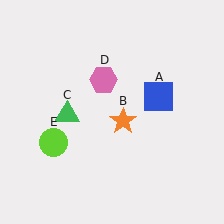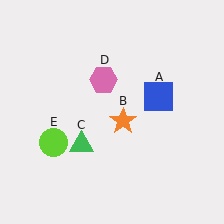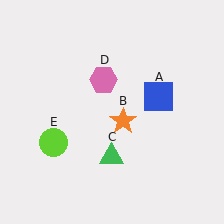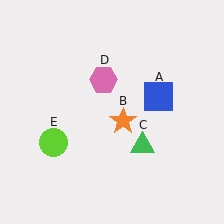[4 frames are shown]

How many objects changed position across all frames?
1 object changed position: green triangle (object C).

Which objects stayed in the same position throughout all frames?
Blue square (object A) and orange star (object B) and pink hexagon (object D) and lime circle (object E) remained stationary.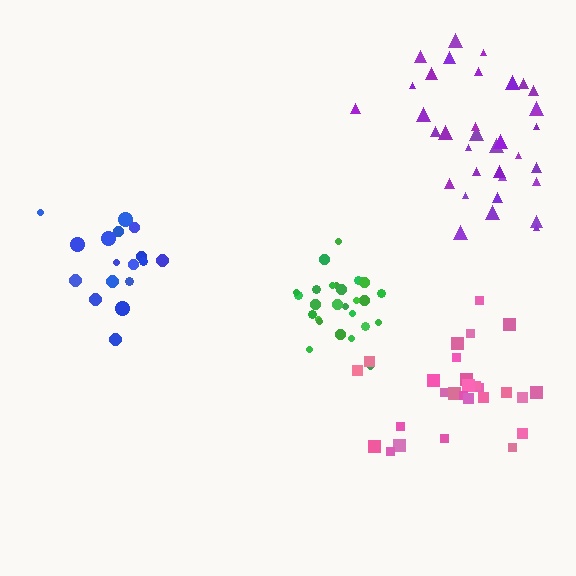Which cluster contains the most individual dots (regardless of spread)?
Purple (35).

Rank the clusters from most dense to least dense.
green, blue, purple, pink.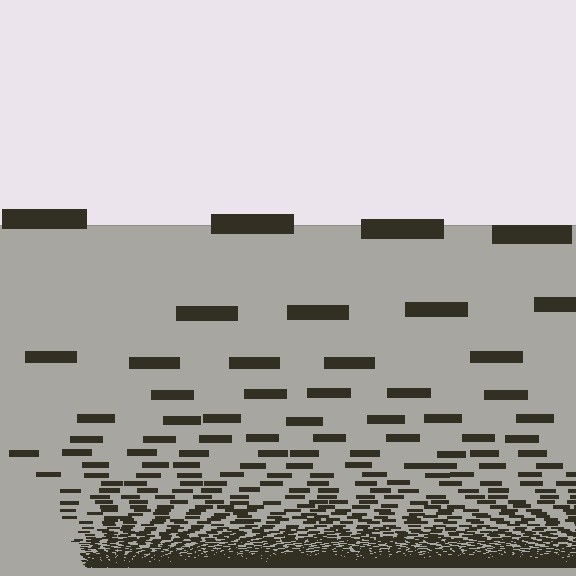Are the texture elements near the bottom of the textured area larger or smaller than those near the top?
Smaller. The gradient is inverted — elements near the bottom are smaller and denser.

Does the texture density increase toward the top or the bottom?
Density increases toward the bottom.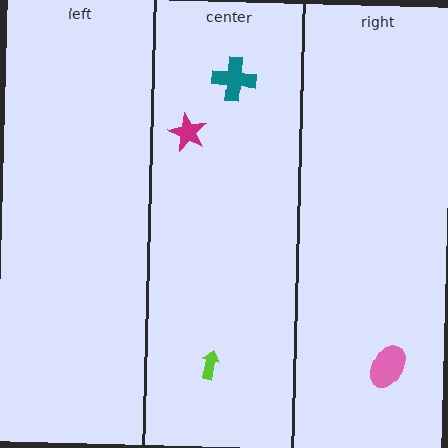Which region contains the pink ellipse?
The right region.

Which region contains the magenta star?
The center region.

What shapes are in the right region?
The pink ellipse.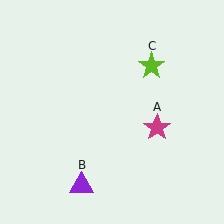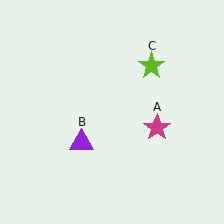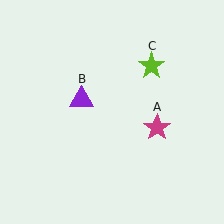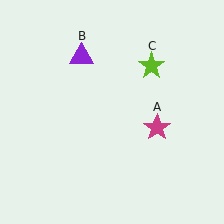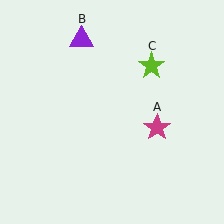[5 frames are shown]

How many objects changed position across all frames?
1 object changed position: purple triangle (object B).